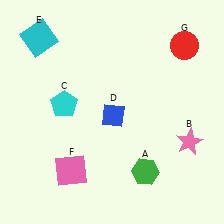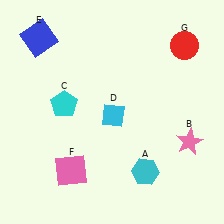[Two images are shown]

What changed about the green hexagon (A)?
In Image 1, A is green. In Image 2, it changed to cyan.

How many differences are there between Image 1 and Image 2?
There are 3 differences between the two images.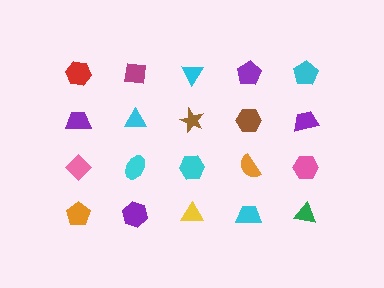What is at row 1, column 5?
A cyan pentagon.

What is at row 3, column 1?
A pink diamond.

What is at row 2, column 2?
A cyan triangle.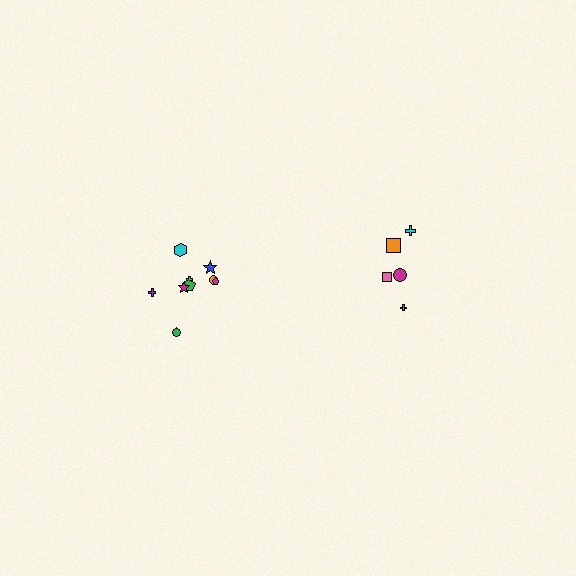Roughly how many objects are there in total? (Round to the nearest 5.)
Roughly 15 objects in total.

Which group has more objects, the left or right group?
The left group.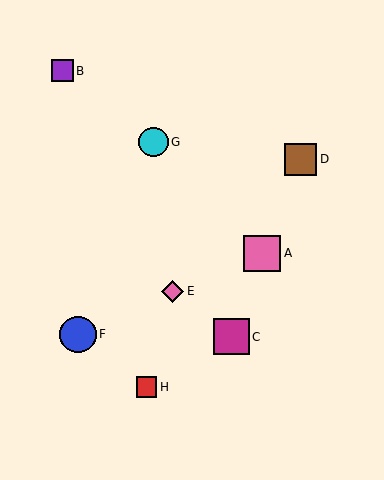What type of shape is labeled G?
Shape G is a cyan circle.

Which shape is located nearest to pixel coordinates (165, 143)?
The cyan circle (labeled G) at (153, 142) is nearest to that location.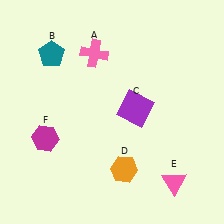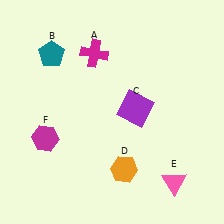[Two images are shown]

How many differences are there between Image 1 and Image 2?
There is 1 difference between the two images.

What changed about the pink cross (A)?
In Image 1, A is pink. In Image 2, it changed to magenta.